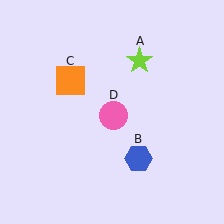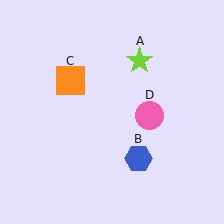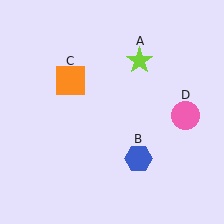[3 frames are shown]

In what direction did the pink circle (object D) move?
The pink circle (object D) moved right.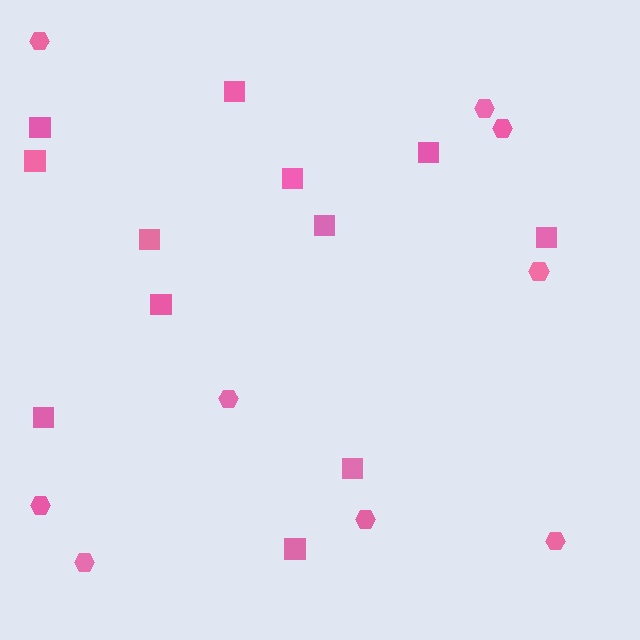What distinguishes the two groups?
There are 2 groups: one group of hexagons (9) and one group of squares (12).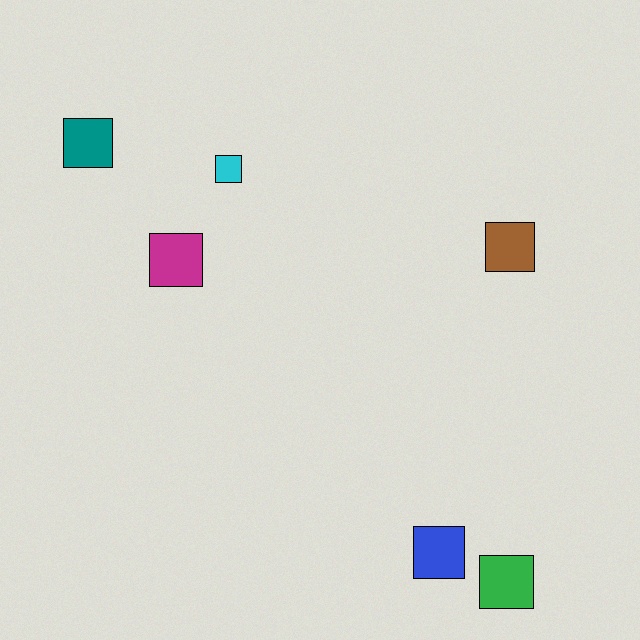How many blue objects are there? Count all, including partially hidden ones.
There is 1 blue object.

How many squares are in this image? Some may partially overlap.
There are 6 squares.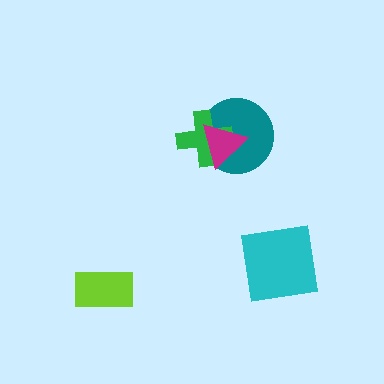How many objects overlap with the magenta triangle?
2 objects overlap with the magenta triangle.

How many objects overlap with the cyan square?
0 objects overlap with the cyan square.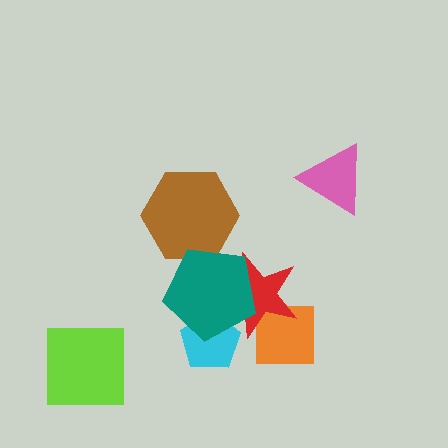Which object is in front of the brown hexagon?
The teal pentagon is in front of the brown hexagon.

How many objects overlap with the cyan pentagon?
2 objects overlap with the cyan pentagon.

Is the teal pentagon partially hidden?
No, no other shape covers it.